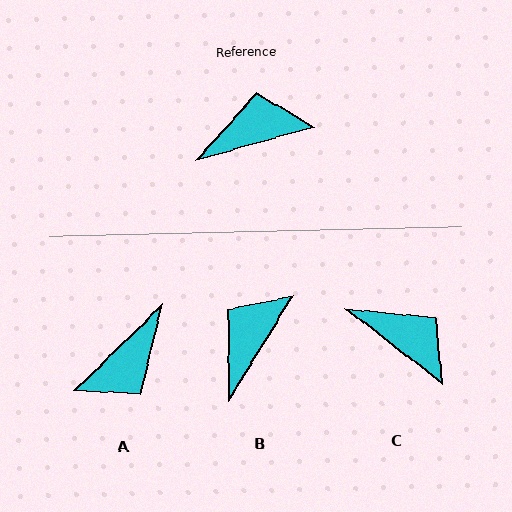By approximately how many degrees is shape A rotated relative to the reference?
Approximately 151 degrees clockwise.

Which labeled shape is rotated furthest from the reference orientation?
A, about 151 degrees away.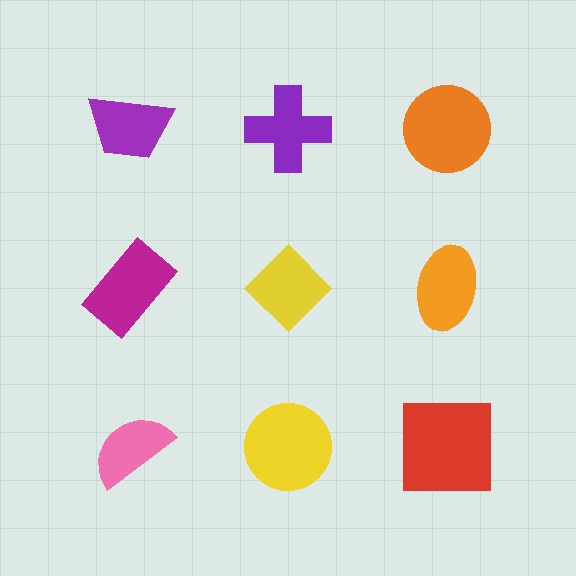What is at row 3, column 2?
A yellow circle.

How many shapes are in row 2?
3 shapes.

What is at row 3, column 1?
A pink semicircle.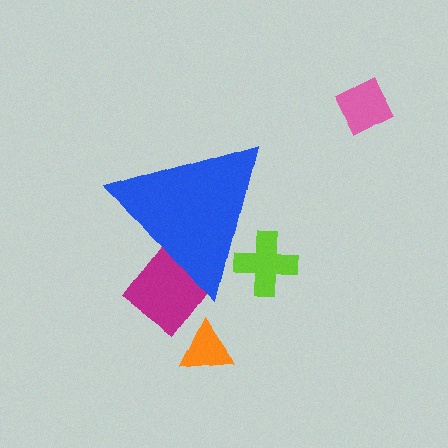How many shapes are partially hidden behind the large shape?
2 shapes are partially hidden.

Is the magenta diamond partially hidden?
Yes, the magenta diamond is partially hidden behind the blue triangle.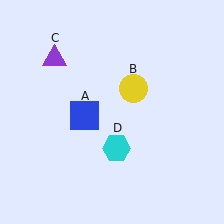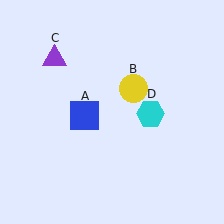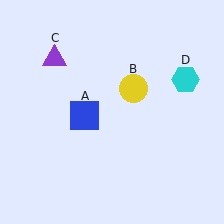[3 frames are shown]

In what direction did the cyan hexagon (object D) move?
The cyan hexagon (object D) moved up and to the right.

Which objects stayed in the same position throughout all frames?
Blue square (object A) and yellow circle (object B) and purple triangle (object C) remained stationary.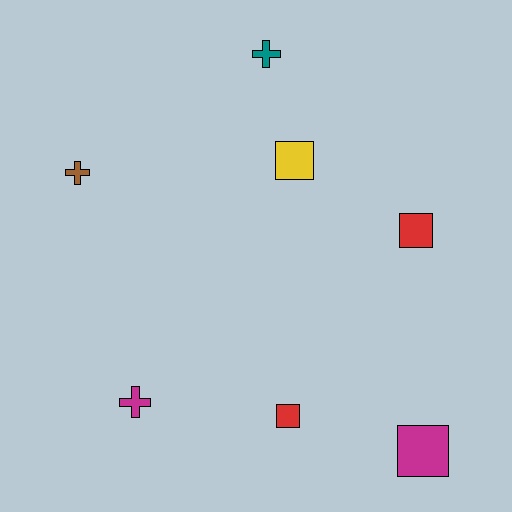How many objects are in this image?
There are 7 objects.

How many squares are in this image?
There are 4 squares.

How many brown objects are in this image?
There is 1 brown object.